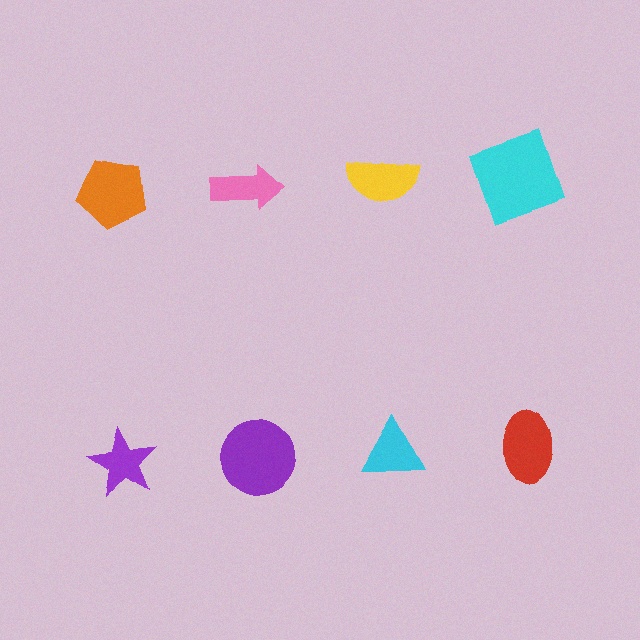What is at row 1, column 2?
A pink arrow.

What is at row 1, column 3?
A yellow semicircle.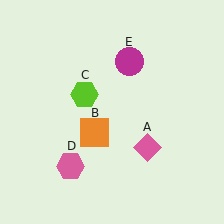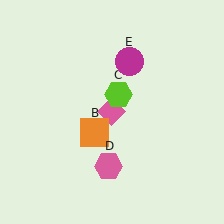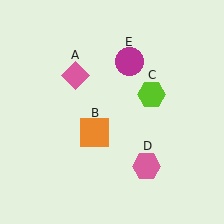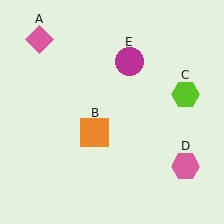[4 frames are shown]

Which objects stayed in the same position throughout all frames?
Orange square (object B) and magenta circle (object E) remained stationary.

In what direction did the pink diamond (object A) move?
The pink diamond (object A) moved up and to the left.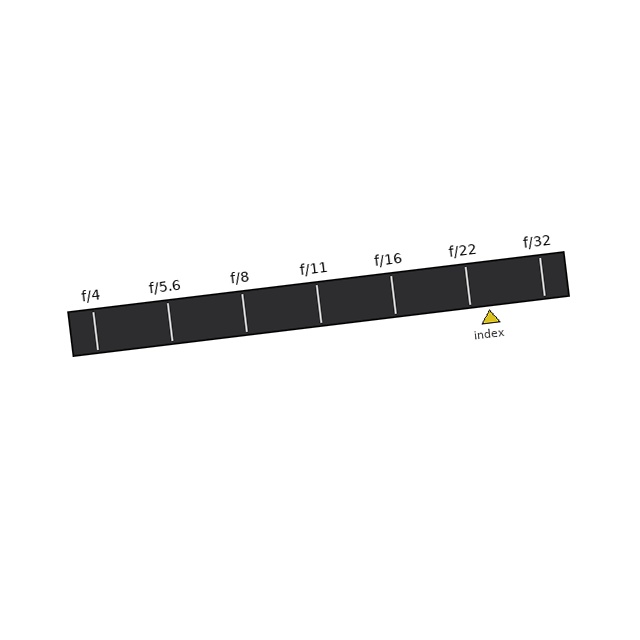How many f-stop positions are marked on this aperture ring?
There are 7 f-stop positions marked.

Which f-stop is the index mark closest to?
The index mark is closest to f/22.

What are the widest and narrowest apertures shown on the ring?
The widest aperture shown is f/4 and the narrowest is f/32.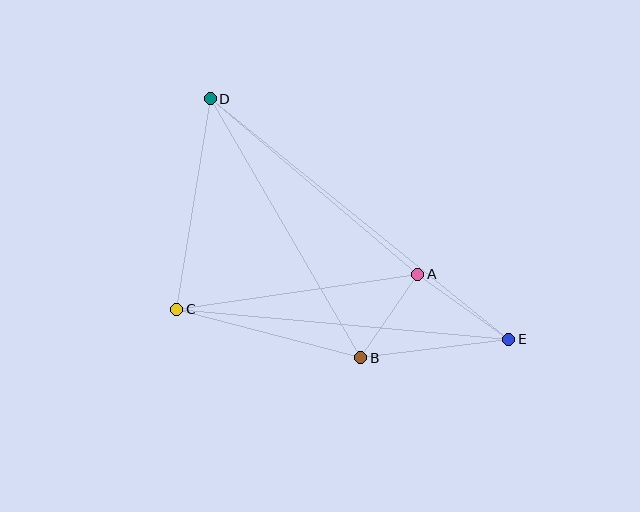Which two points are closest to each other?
Points A and B are closest to each other.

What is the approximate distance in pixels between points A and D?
The distance between A and D is approximately 272 pixels.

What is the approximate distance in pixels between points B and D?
The distance between B and D is approximately 299 pixels.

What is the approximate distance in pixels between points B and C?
The distance between B and C is approximately 190 pixels.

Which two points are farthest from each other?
Points D and E are farthest from each other.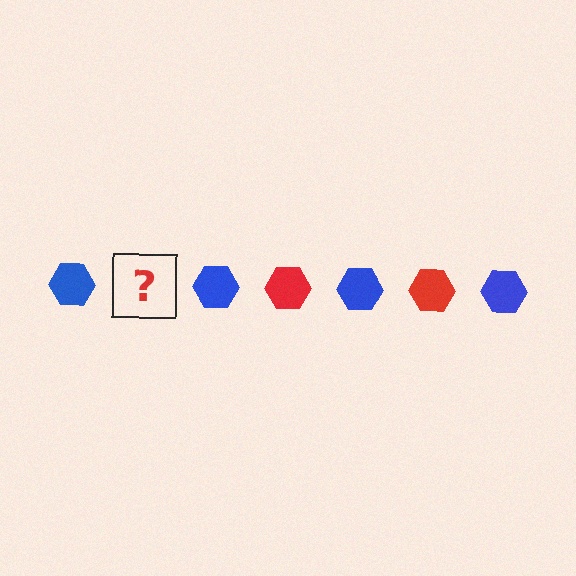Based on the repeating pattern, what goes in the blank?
The blank should be a red hexagon.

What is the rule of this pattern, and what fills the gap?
The rule is that the pattern cycles through blue, red hexagons. The gap should be filled with a red hexagon.